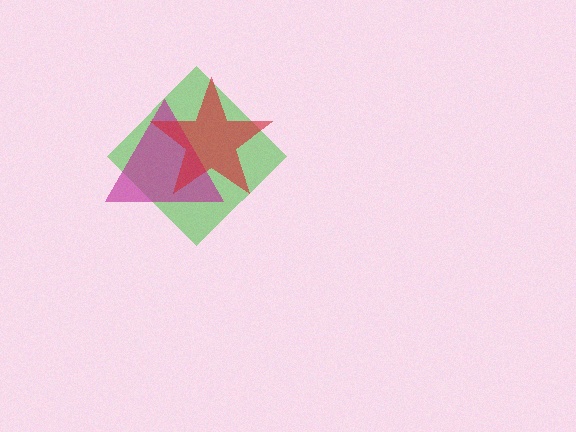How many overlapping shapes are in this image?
There are 3 overlapping shapes in the image.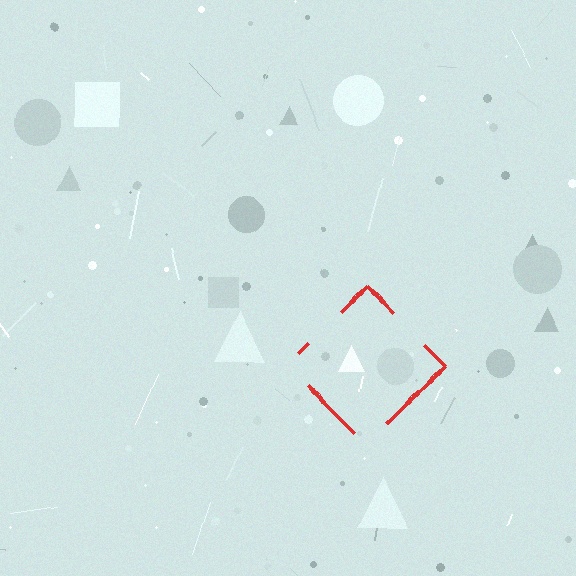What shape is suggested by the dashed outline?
The dashed outline suggests a diamond.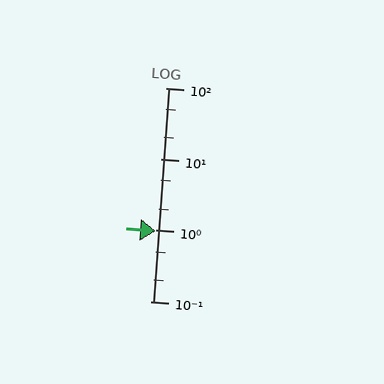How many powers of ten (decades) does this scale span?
The scale spans 3 decades, from 0.1 to 100.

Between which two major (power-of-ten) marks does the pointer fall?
The pointer is between 0.1 and 1.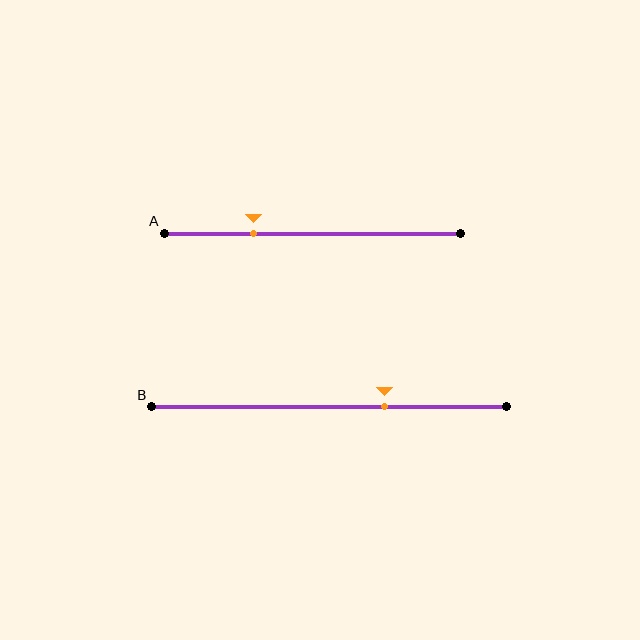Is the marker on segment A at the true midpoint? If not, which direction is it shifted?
No, the marker on segment A is shifted to the left by about 20% of the segment length.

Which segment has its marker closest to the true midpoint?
Segment B has its marker closest to the true midpoint.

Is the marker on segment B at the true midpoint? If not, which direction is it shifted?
No, the marker on segment B is shifted to the right by about 16% of the segment length.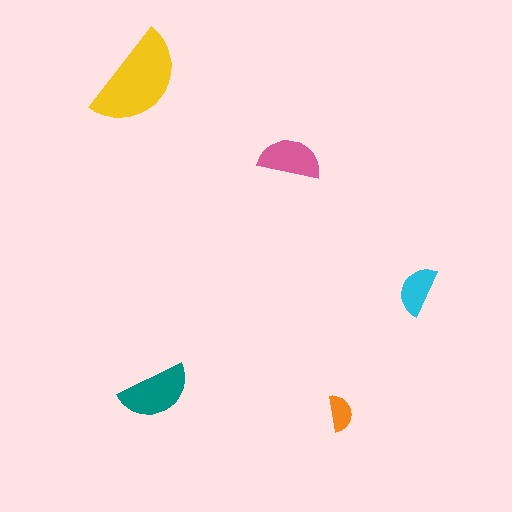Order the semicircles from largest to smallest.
the yellow one, the teal one, the pink one, the cyan one, the orange one.